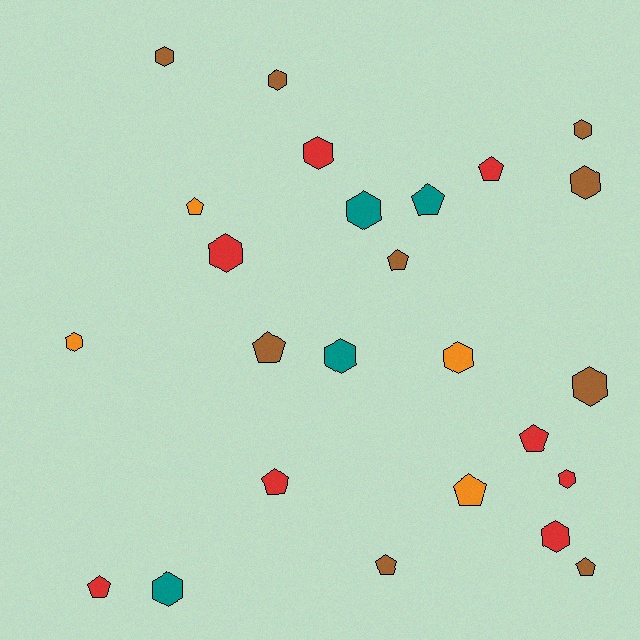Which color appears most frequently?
Brown, with 9 objects.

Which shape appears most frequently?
Hexagon, with 14 objects.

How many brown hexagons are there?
There are 5 brown hexagons.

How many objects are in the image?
There are 25 objects.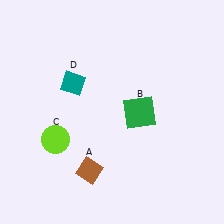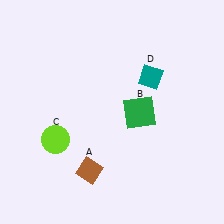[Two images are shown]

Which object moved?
The teal diamond (D) moved right.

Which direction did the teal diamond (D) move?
The teal diamond (D) moved right.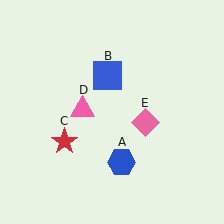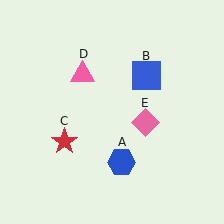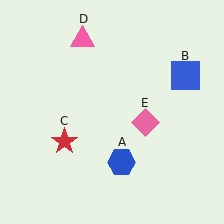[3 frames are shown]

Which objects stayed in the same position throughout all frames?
Blue hexagon (object A) and red star (object C) and pink diamond (object E) remained stationary.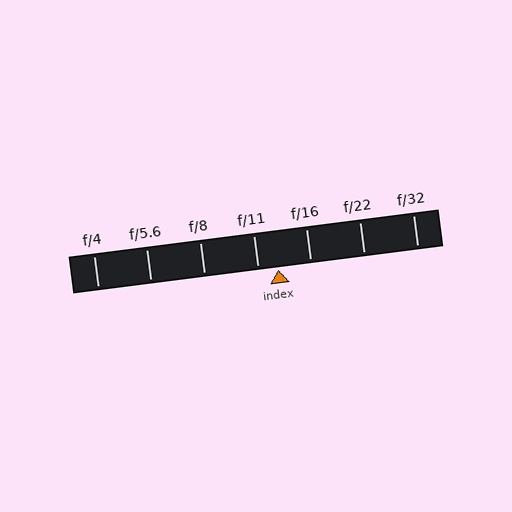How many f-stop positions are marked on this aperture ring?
There are 7 f-stop positions marked.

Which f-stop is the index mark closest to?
The index mark is closest to f/11.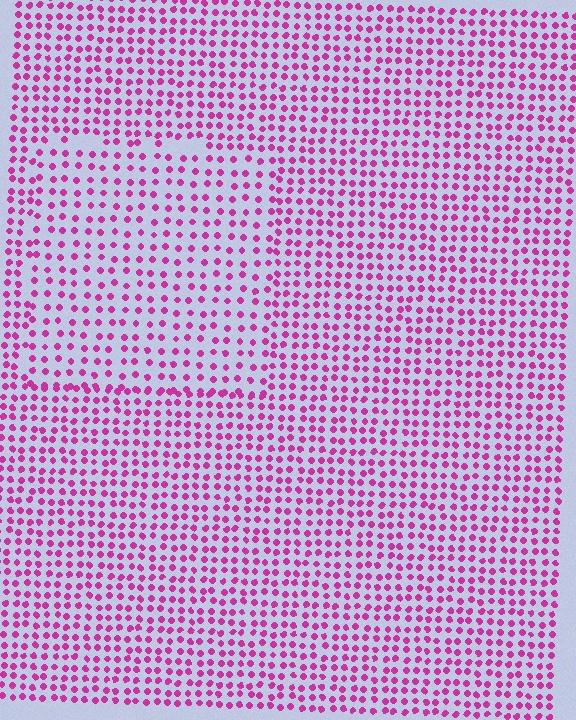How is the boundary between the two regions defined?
The boundary is defined by a change in element density (approximately 1.6x ratio). All elements are the same color, size, and shape.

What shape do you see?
I see a rectangle.